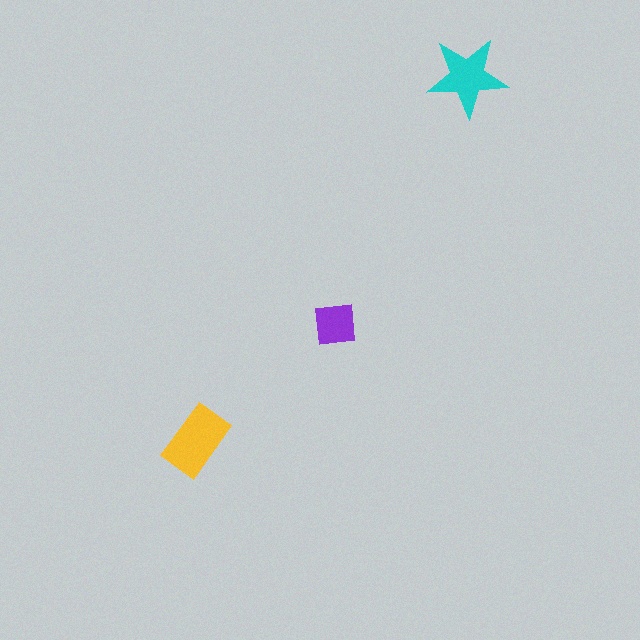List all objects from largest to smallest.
The yellow rectangle, the cyan star, the purple square.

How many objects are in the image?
There are 3 objects in the image.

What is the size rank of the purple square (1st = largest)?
3rd.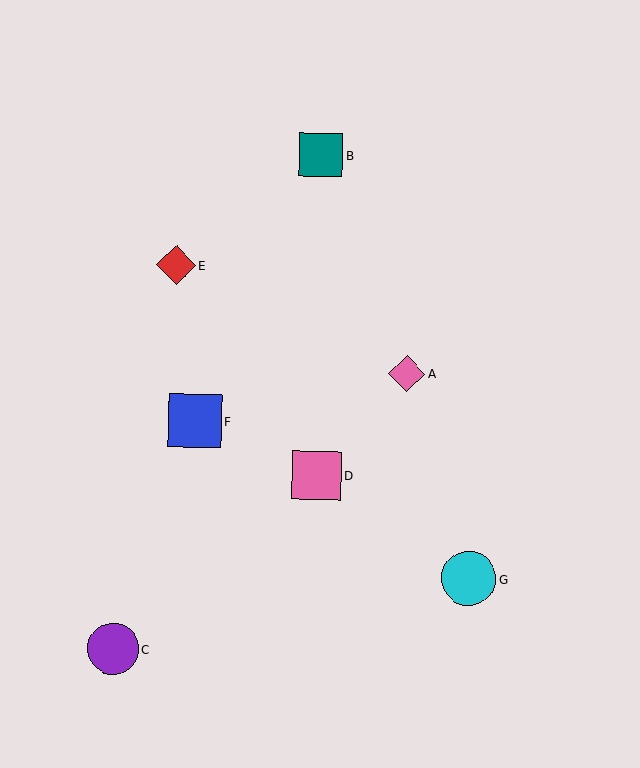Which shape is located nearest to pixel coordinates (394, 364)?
The pink diamond (labeled A) at (407, 374) is nearest to that location.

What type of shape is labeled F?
Shape F is a blue square.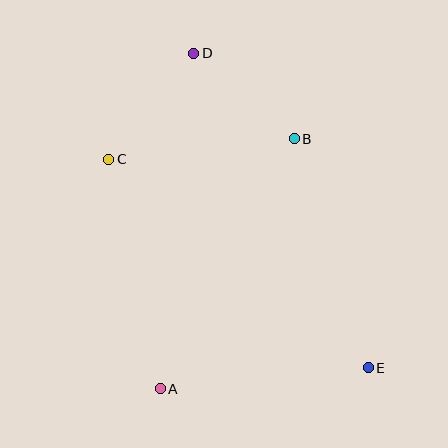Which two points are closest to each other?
Points B and D are closest to each other.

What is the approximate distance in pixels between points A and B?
The distance between A and B is approximately 284 pixels.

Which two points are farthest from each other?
Points D and E are farthest from each other.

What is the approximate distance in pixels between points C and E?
The distance between C and E is approximately 333 pixels.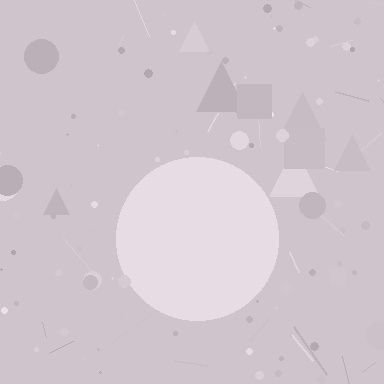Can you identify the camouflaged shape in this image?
The camouflaged shape is a circle.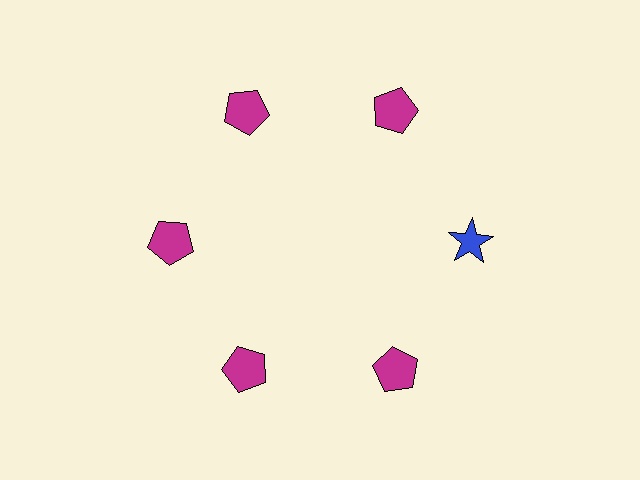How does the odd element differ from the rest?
It differs in both color (blue instead of magenta) and shape (star instead of pentagon).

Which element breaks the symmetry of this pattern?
The blue star at roughly the 3 o'clock position breaks the symmetry. All other shapes are magenta pentagons.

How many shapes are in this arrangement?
There are 6 shapes arranged in a ring pattern.